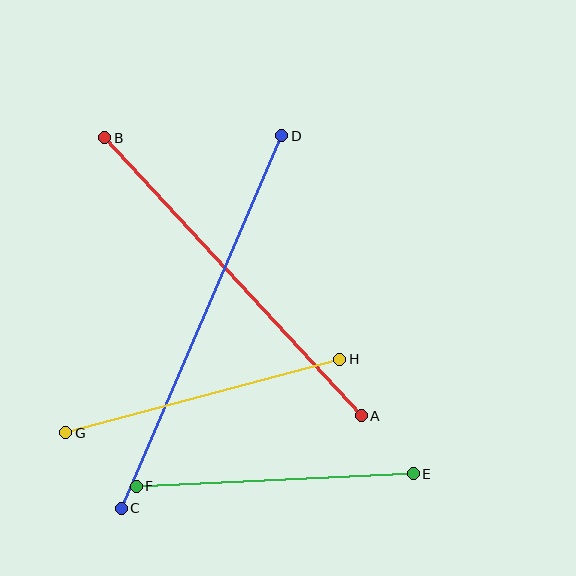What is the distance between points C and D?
The distance is approximately 405 pixels.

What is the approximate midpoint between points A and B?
The midpoint is at approximately (233, 277) pixels.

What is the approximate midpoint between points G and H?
The midpoint is at approximately (203, 396) pixels.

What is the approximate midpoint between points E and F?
The midpoint is at approximately (275, 480) pixels.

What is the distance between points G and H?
The distance is approximately 284 pixels.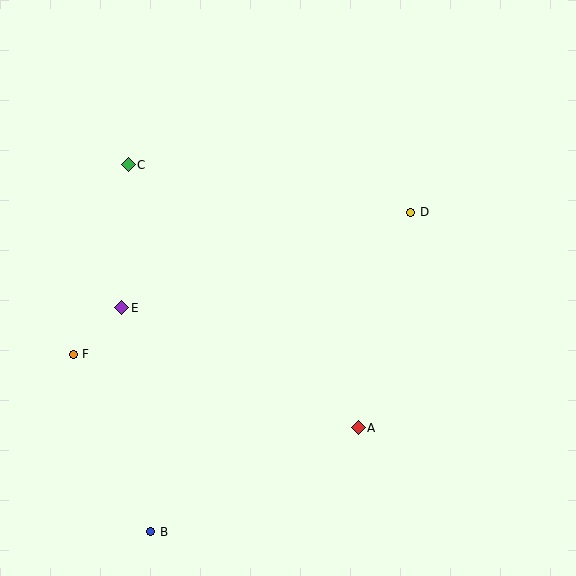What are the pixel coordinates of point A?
Point A is at (358, 428).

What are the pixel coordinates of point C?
Point C is at (128, 165).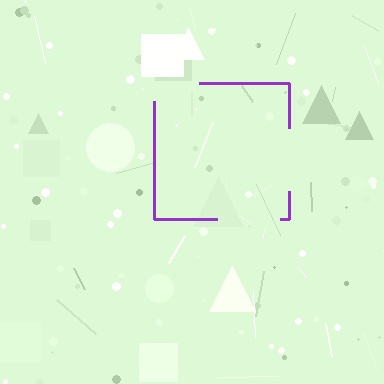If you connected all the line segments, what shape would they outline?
They would outline a square.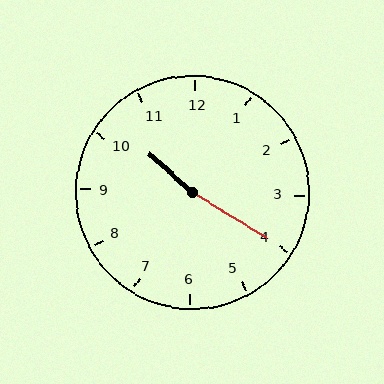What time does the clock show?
10:20.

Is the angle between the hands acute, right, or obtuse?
It is obtuse.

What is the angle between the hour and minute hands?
Approximately 170 degrees.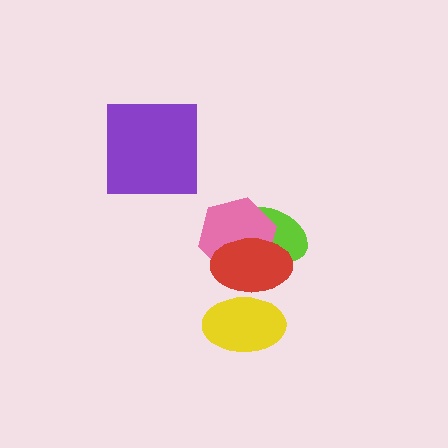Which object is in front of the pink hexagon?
The red ellipse is in front of the pink hexagon.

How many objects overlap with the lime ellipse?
2 objects overlap with the lime ellipse.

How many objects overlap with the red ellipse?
3 objects overlap with the red ellipse.